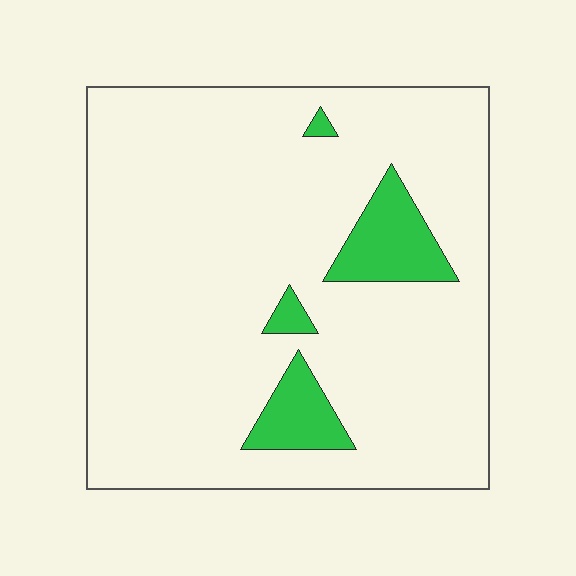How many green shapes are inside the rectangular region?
4.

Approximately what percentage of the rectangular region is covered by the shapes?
Approximately 10%.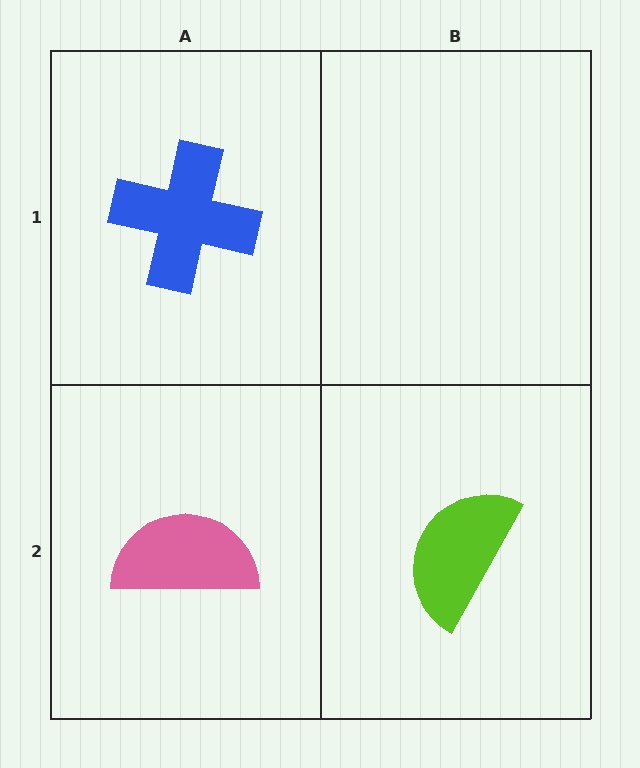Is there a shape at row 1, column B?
No, that cell is empty.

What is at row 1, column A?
A blue cross.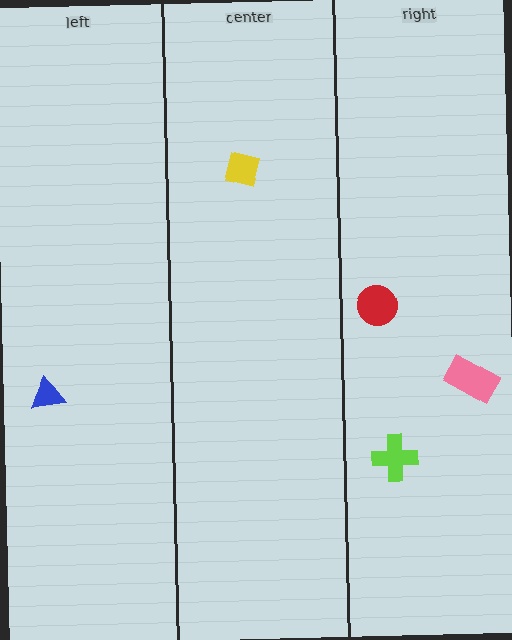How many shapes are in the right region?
3.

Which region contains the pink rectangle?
The right region.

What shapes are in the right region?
The red circle, the lime cross, the pink rectangle.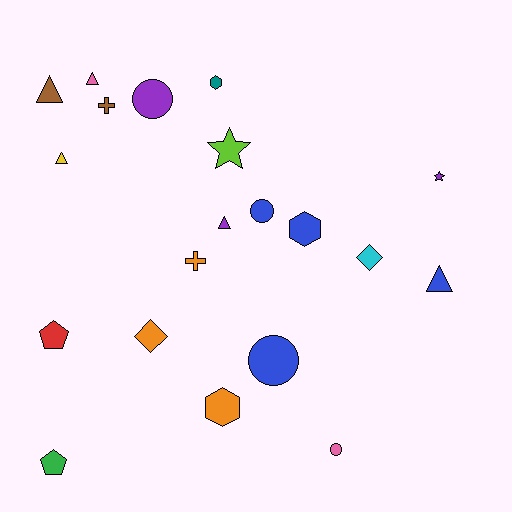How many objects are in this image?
There are 20 objects.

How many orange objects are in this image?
There are 3 orange objects.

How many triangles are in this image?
There are 5 triangles.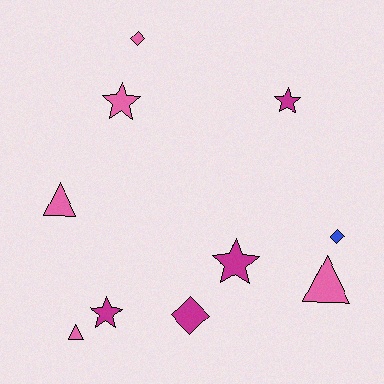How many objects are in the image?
There are 10 objects.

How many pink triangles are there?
There are 3 pink triangles.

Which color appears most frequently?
Pink, with 5 objects.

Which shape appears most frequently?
Star, with 4 objects.